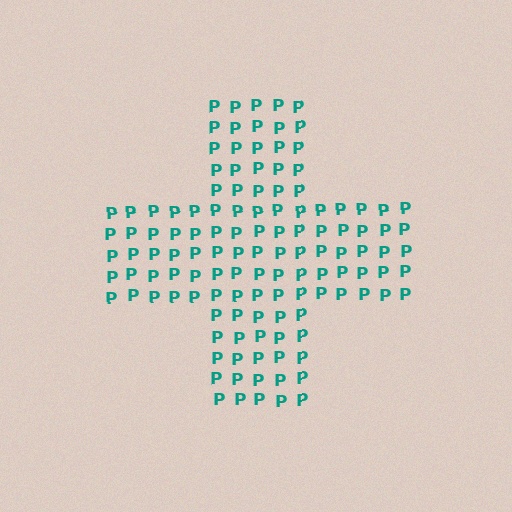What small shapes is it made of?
It is made of small letter P's.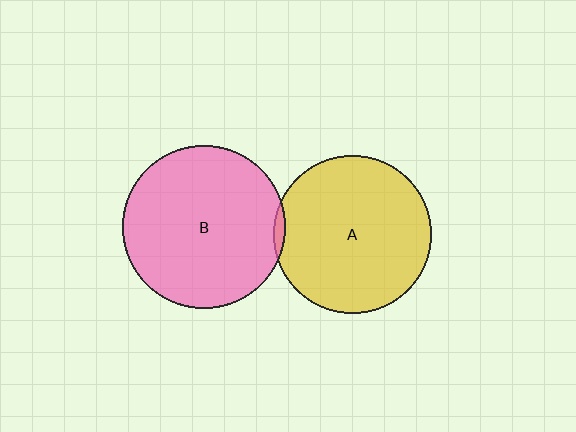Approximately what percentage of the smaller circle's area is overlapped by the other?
Approximately 5%.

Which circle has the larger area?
Circle B (pink).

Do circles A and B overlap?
Yes.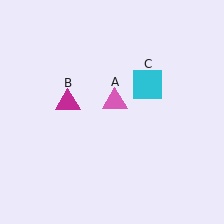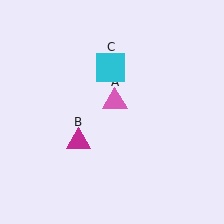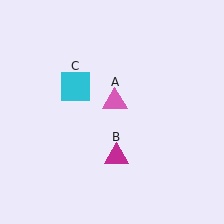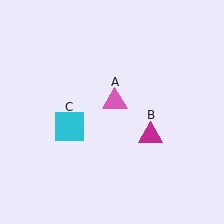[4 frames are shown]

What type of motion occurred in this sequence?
The magenta triangle (object B), cyan square (object C) rotated counterclockwise around the center of the scene.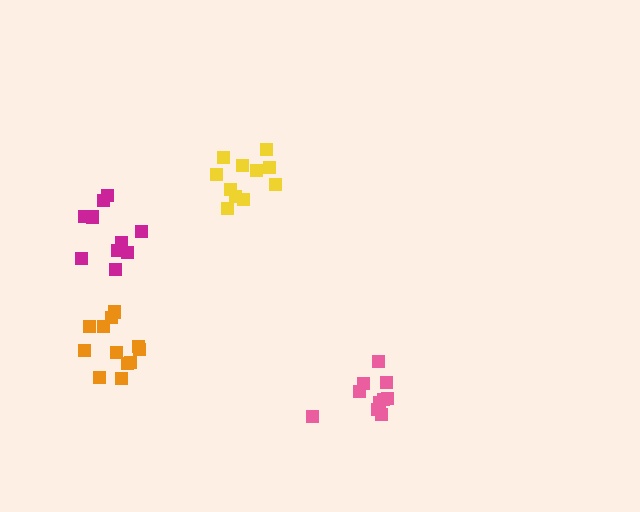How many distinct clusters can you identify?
There are 4 distinct clusters.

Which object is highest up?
The yellow cluster is topmost.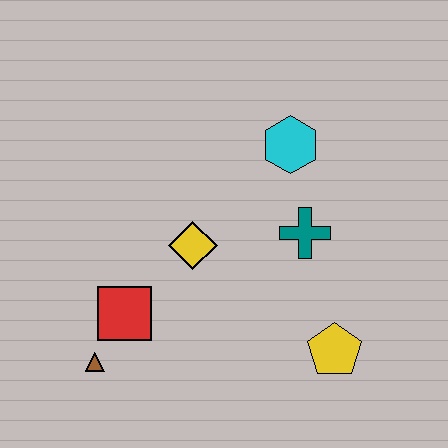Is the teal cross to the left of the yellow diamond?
No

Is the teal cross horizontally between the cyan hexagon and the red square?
No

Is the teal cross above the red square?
Yes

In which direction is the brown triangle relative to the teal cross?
The brown triangle is to the left of the teal cross.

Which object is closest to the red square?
The brown triangle is closest to the red square.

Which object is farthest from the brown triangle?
The cyan hexagon is farthest from the brown triangle.